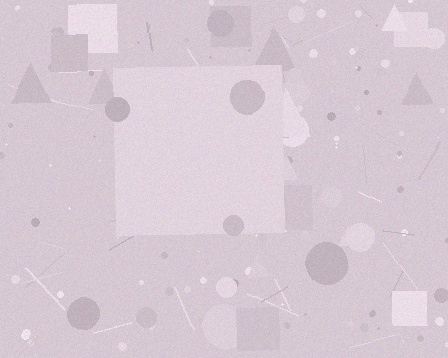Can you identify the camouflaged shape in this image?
The camouflaged shape is a square.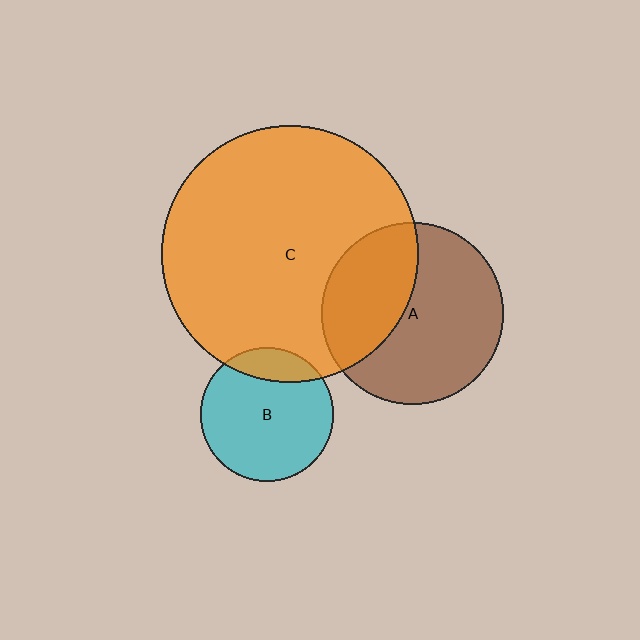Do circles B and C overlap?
Yes.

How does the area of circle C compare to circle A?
Approximately 2.0 times.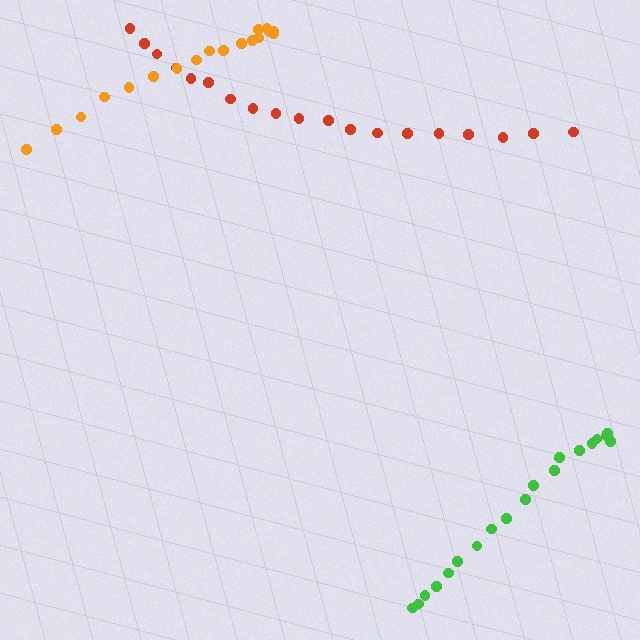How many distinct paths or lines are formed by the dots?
There are 3 distinct paths.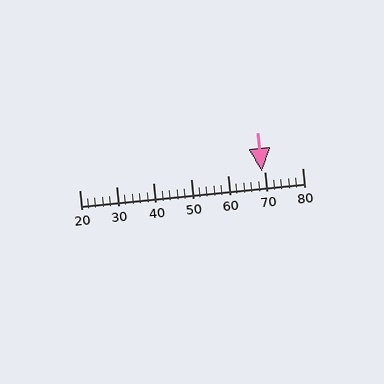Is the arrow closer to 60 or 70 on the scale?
The arrow is closer to 70.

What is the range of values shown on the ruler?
The ruler shows values from 20 to 80.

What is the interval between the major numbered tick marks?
The major tick marks are spaced 10 units apart.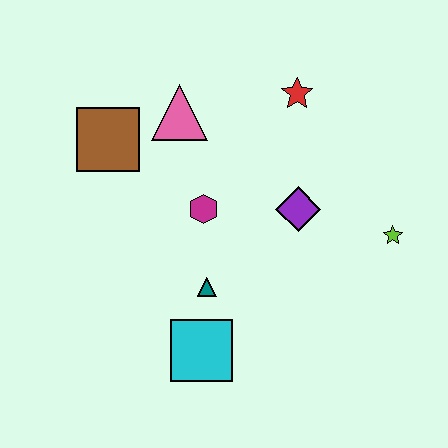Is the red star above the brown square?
Yes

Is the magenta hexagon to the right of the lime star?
No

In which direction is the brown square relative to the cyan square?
The brown square is above the cyan square.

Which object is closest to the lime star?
The purple diamond is closest to the lime star.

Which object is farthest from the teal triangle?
The red star is farthest from the teal triangle.